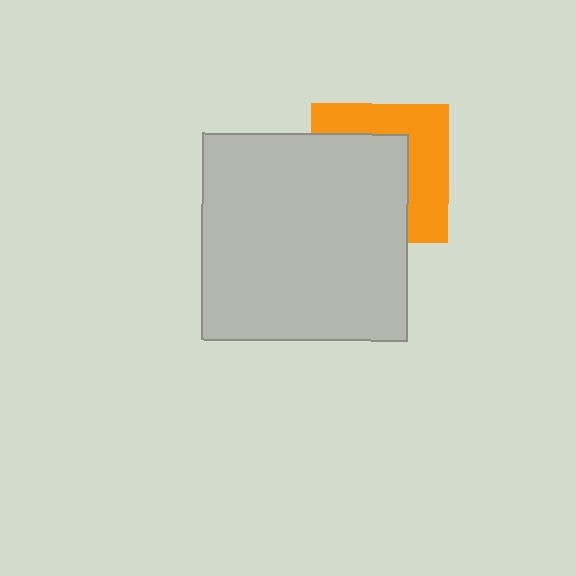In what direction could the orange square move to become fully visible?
The orange square could move toward the upper-right. That would shift it out from behind the light gray square entirely.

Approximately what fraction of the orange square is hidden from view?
Roughly 56% of the orange square is hidden behind the light gray square.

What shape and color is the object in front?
The object in front is a light gray square.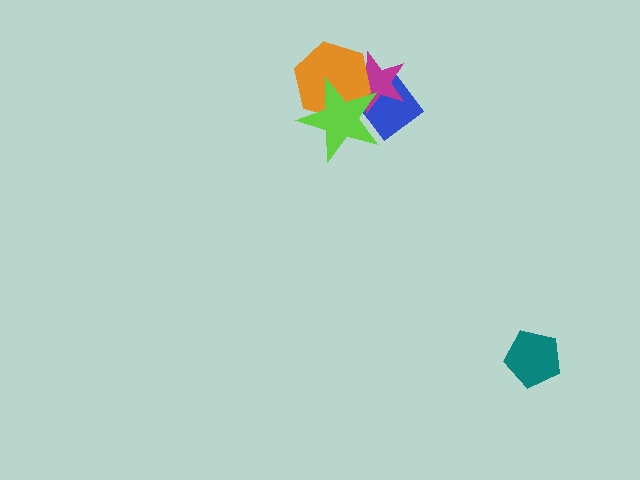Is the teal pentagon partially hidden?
No, no other shape covers it.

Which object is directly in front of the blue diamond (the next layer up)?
The magenta star is directly in front of the blue diamond.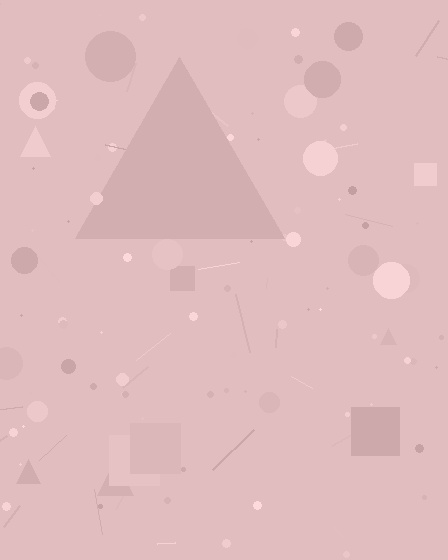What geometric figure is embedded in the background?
A triangle is embedded in the background.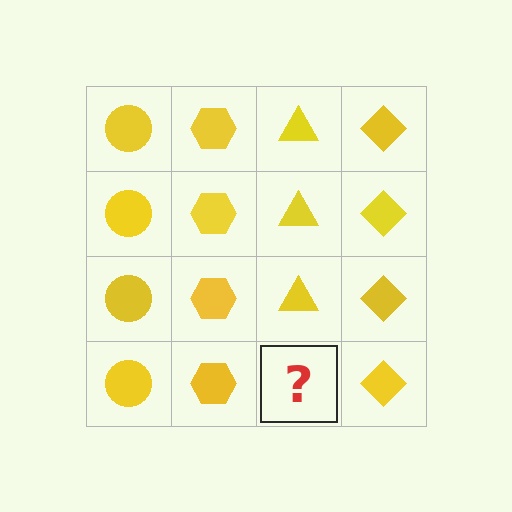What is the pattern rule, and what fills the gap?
The rule is that each column has a consistent shape. The gap should be filled with a yellow triangle.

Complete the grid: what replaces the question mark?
The question mark should be replaced with a yellow triangle.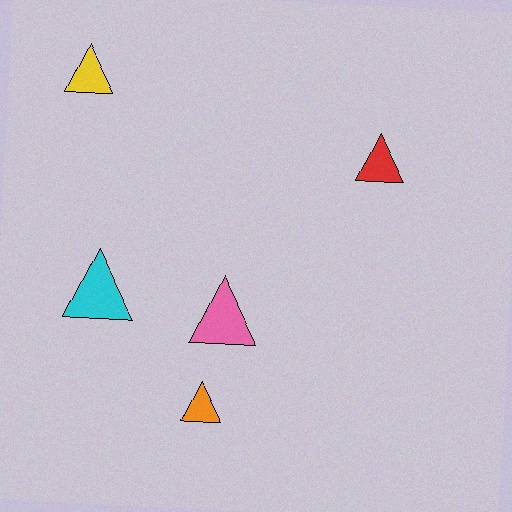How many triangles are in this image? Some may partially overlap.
There are 5 triangles.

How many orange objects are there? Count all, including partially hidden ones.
There is 1 orange object.